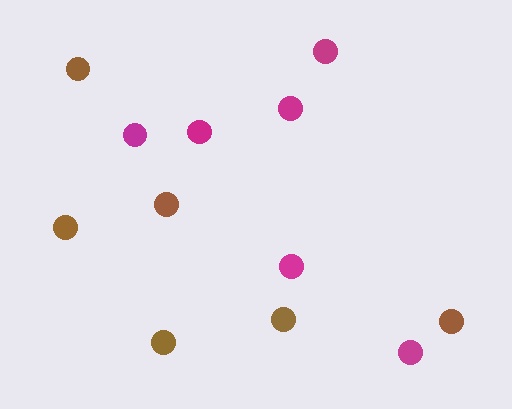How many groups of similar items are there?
There are 2 groups: one group of magenta circles (6) and one group of brown circles (6).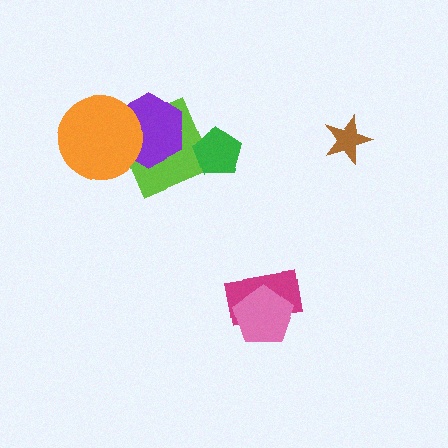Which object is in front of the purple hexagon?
The orange circle is in front of the purple hexagon.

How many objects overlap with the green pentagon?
1 object overlaps with the green pentagon.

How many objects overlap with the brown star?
0 objects overlap with the brown star.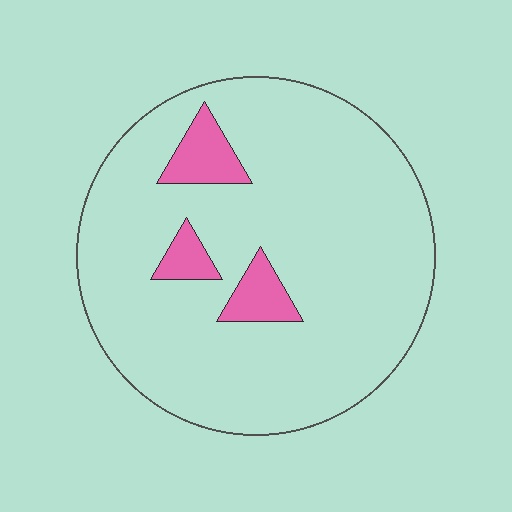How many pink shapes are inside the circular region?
3.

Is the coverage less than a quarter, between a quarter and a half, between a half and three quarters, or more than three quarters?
Less than a quarter.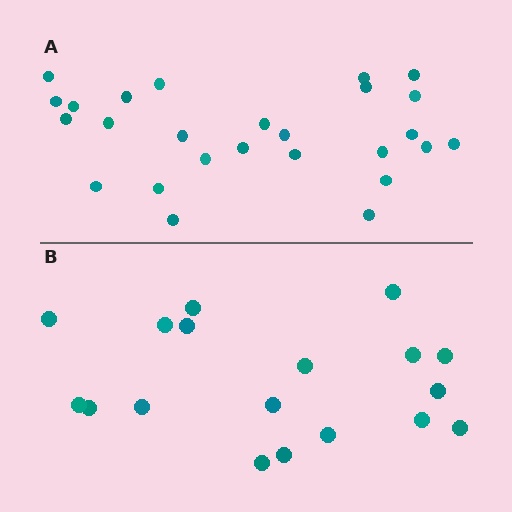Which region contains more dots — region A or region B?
Region A (the top region) has more dots.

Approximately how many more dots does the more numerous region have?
Region A has roughly 8 or so more dots than region B.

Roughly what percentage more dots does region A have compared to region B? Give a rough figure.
About 45% more.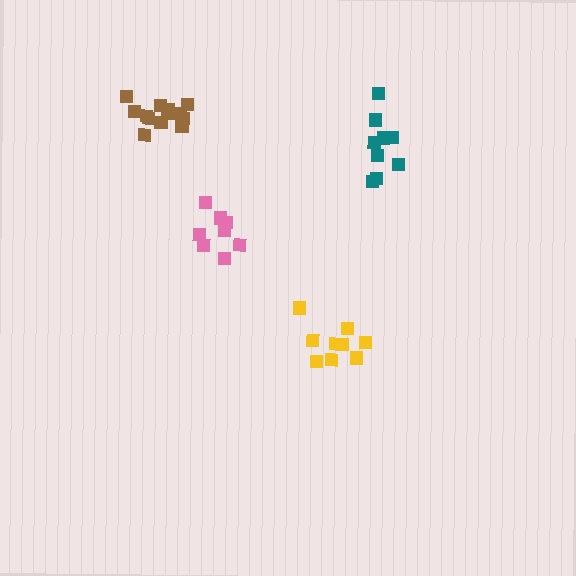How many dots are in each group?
Group 1: 8 dots, Group 2: 9 dots, Group 3: 14 dots, Group 4: 9 dots (40 total).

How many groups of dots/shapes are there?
There are 4 groups.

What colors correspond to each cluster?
The clusters are colored: pink, teal, brown, yellow.